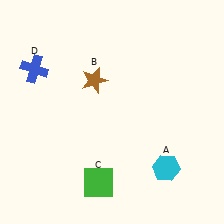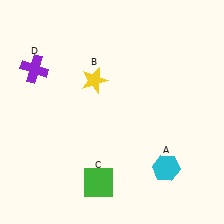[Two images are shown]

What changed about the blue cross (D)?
In Image 1, D is blue. In Image 2, it changed to purple.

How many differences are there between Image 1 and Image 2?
There are 2 differences between the two images.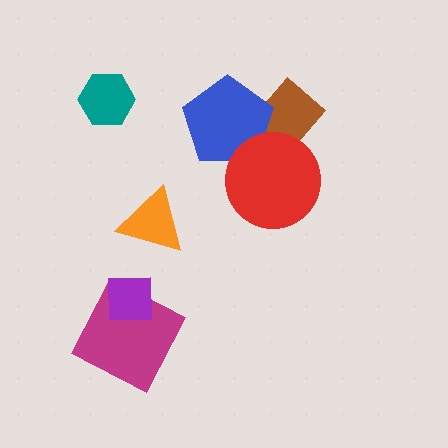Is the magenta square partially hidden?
Yes, it is partially covered by another shape.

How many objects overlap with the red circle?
2 objects overlap with the red circle.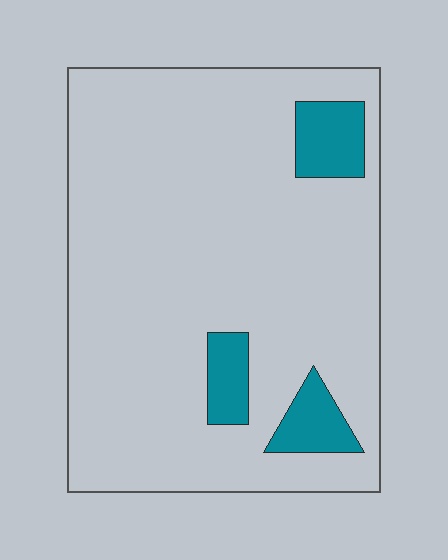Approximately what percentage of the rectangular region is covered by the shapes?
Approximately 10%.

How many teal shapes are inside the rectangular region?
3.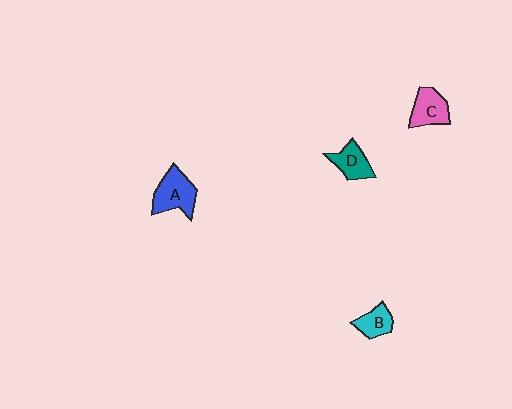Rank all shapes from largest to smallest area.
From largest to smallest: A (blue), C (pink), D (teal), B (cyan).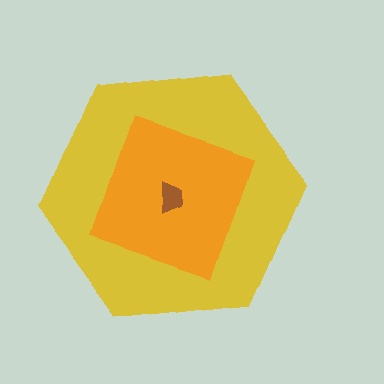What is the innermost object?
The brown trapezoid.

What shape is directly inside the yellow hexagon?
The orange square.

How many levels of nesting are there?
3.